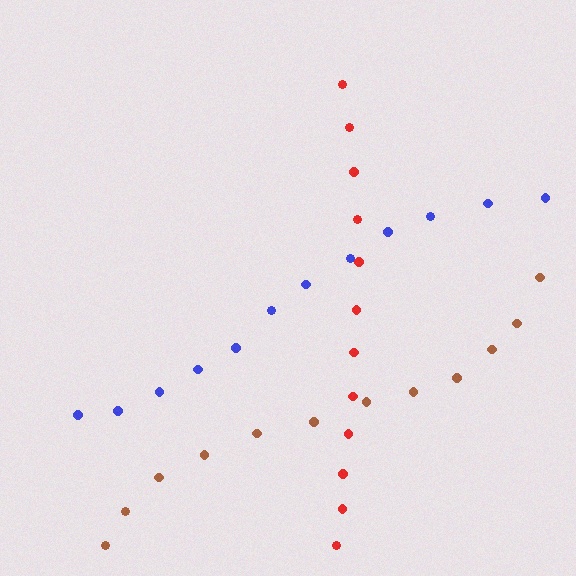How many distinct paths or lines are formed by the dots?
There are 3 distinct paths.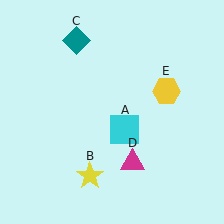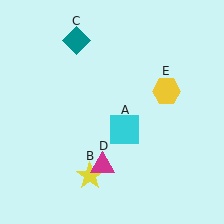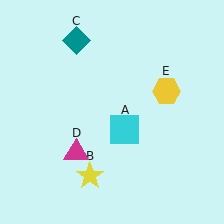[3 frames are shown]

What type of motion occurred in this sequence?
The magenta triangle (object D) rotated clockwise around the center of the scene.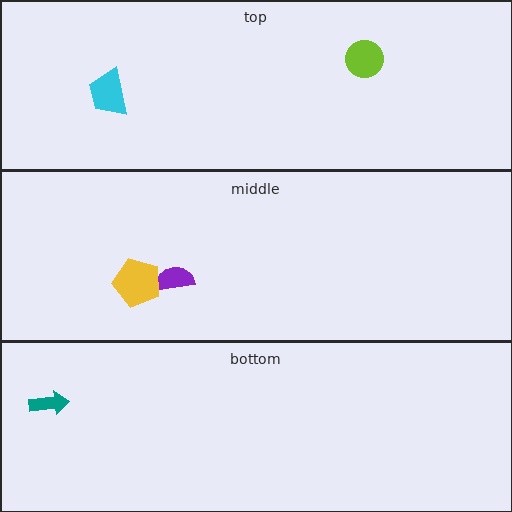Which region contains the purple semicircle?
The middle region.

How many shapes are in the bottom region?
1.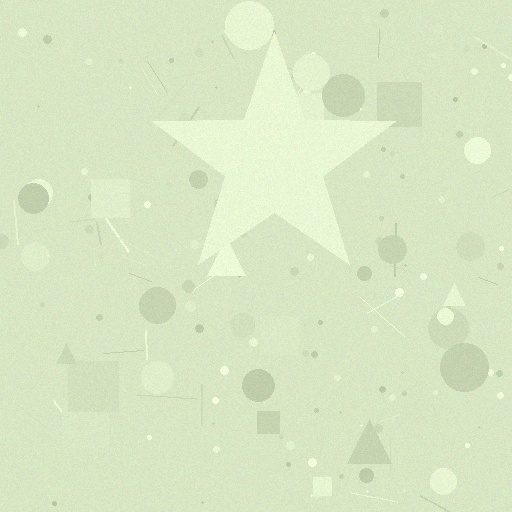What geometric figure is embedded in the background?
A star is embedded in the background.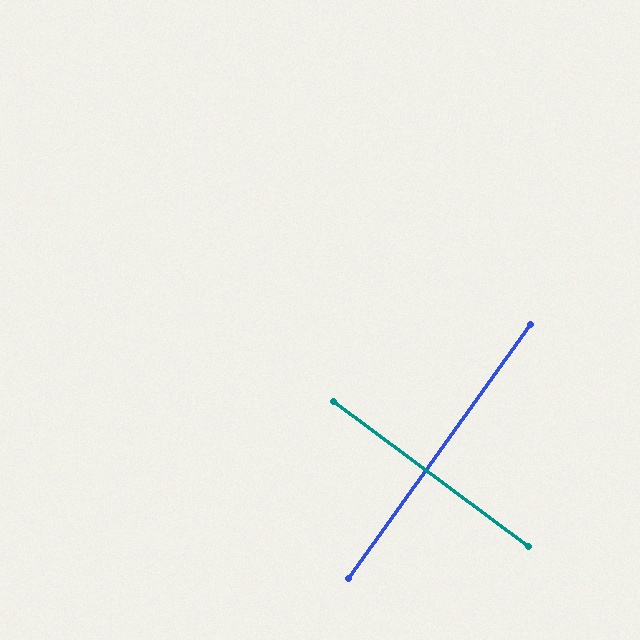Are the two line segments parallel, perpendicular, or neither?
Perpendicular — they meet at approximately 89°.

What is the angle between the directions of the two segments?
Approximately 89 degrees.